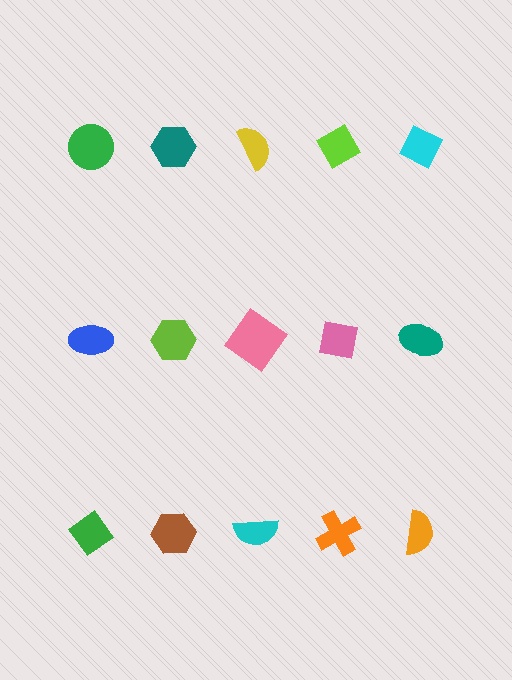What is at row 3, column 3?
A cyan semicircle.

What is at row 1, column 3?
A yellow semicircle.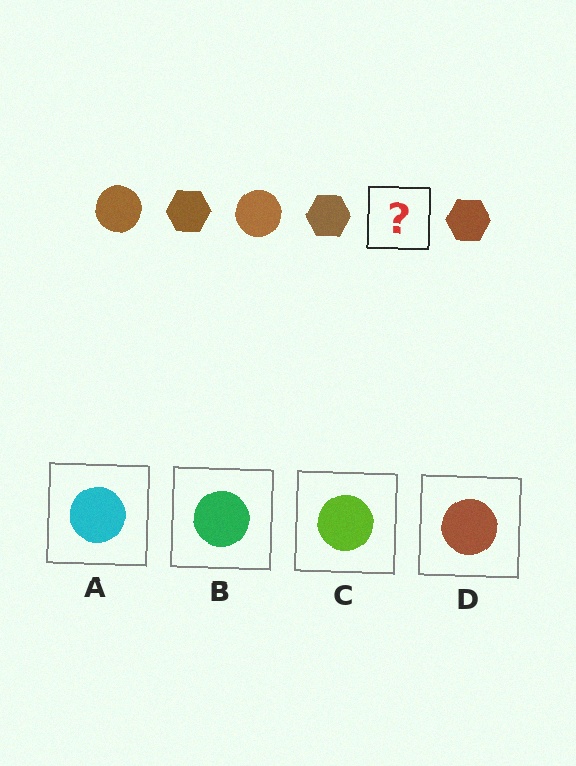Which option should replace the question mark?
Option D.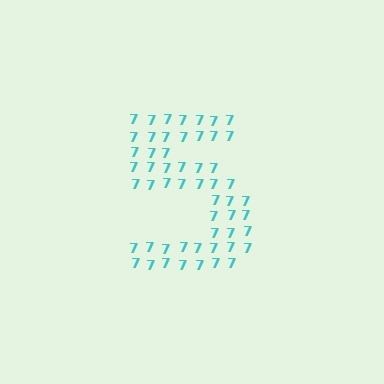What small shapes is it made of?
It is made of small digit 7's.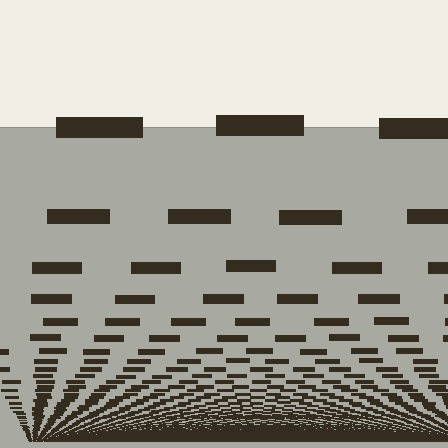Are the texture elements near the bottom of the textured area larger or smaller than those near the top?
Smaller. The gradient is inverted — elements near the bottom are smaller and denser.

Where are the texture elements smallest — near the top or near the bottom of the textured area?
Near the bottom.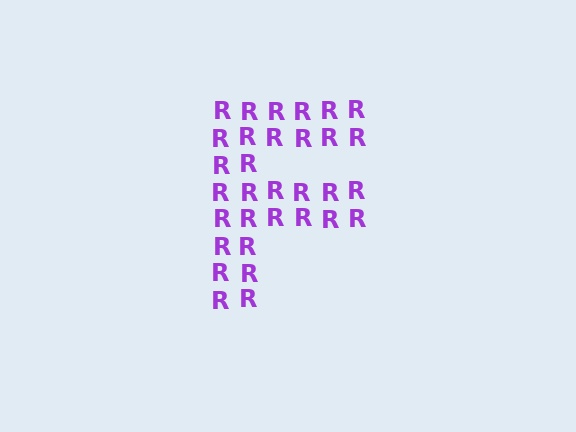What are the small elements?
The small elements are letter R's.